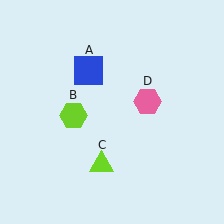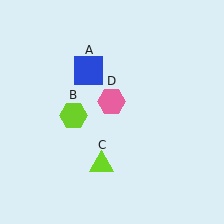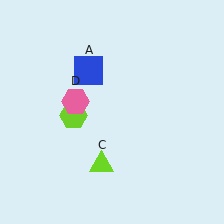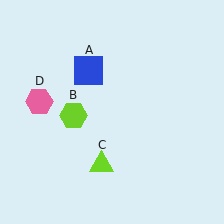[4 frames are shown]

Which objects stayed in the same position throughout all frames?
Blue square (object A) and lime hexagon (object B) and lime triangle (object C) remained stationary.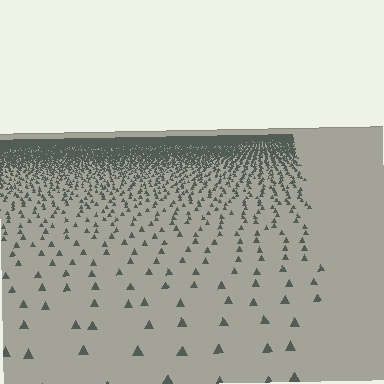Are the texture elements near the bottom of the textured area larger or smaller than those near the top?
Larger. Near the bottom, elements are closer to the viewer and appear at a bigger on-screen size.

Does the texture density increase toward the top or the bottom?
Density increases toward the top.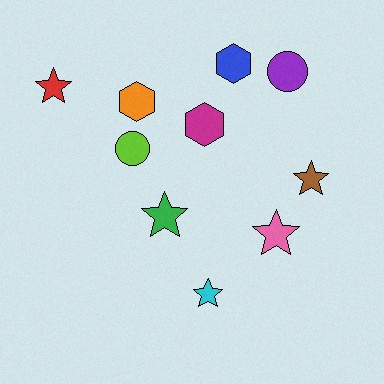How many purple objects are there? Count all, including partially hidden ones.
There is 1 purple object.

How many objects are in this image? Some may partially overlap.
There are 10 objects.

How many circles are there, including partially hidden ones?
There are 2 circles.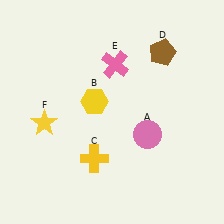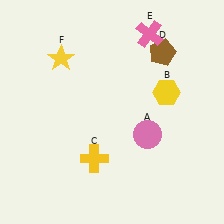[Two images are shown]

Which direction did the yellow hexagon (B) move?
The yellow hexagon (B) moved right.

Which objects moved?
The objects that moved are: the yellow hexagon (B), the pink cross (E), the yellow star (F).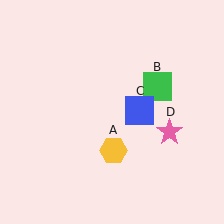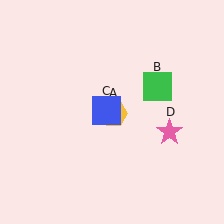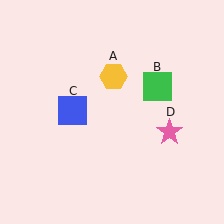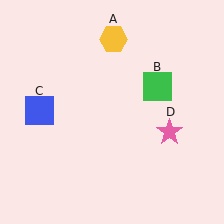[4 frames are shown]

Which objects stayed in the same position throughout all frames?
Green square (object B) and pink star (object D) remained stationary.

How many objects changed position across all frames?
2 objects changed position: yellow hexagon (object A), blue square (object C).